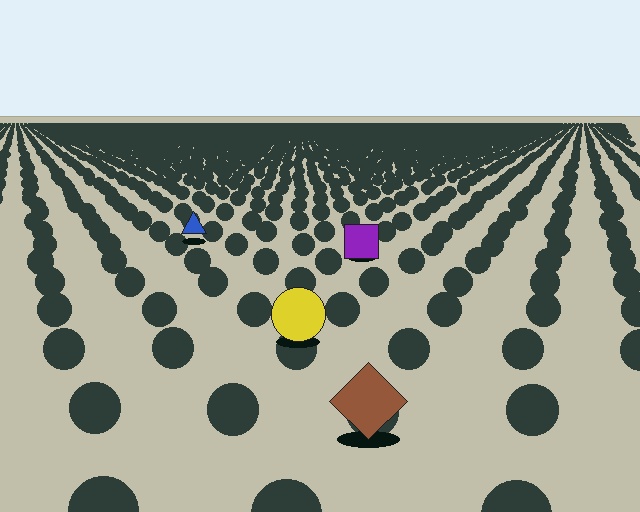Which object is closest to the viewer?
The brown diamond is closest. The texture marks near it are larger and more spread out.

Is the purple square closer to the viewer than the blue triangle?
Yes. The purple square is closer — you can tell from the texture gradient: the ground texture is coarser near it.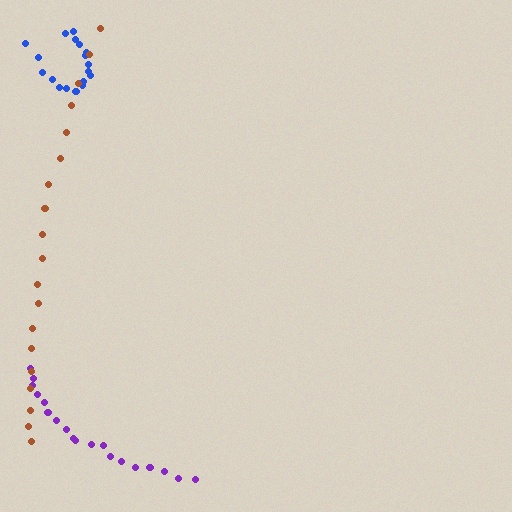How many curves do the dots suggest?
There are 3 distinct paths.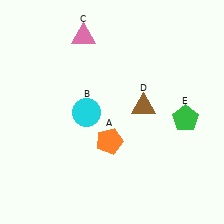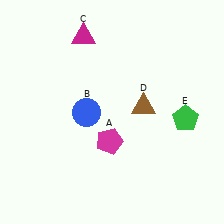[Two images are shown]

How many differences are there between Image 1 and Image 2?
There are 3 differences between the two images.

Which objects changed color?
A changed from orange to magenta. B changed from cyan to blue. C changed from pink to magenta.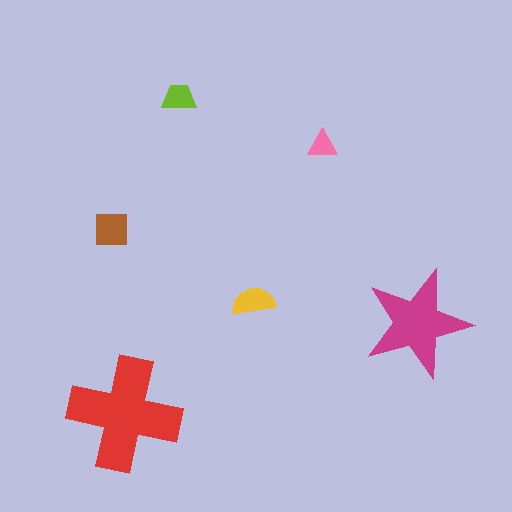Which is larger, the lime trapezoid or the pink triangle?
The lime trapezoid.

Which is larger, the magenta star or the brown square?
The magenta star.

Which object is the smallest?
The pink triangle.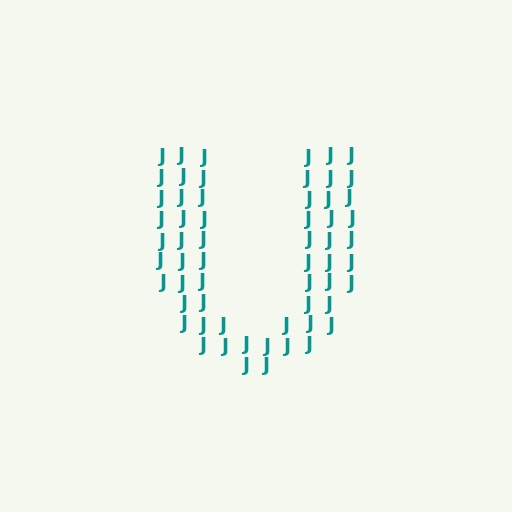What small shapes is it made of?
It is made of small letter J's.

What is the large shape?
The large shape is the letter U.